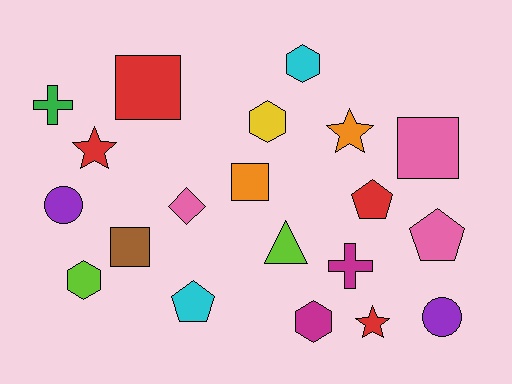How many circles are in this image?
There are 2 circles.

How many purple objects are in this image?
There are 2 purple objects.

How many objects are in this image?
There are 20 objects.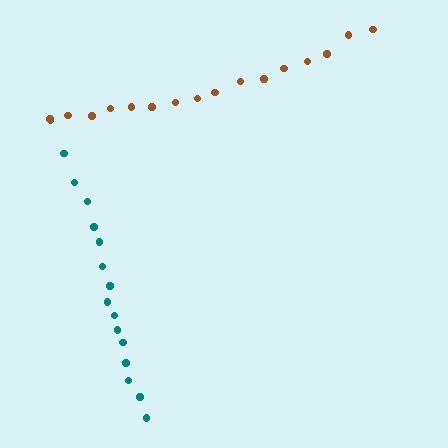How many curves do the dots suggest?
There are 2 distinct paths.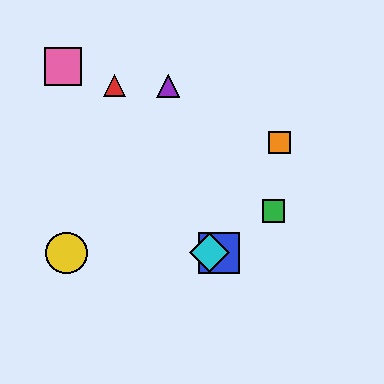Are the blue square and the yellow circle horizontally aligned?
Yes, both are at y≈253.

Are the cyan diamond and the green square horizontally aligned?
No, the cyan diamond is at y≈253 and the green square is at y≈211.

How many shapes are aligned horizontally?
3 shapes (the blue square, the yellow circle, the cyan diamond) are aligned horizontally.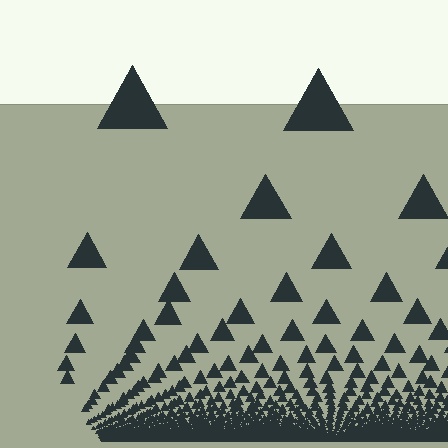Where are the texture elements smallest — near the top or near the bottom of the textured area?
Near the bottom.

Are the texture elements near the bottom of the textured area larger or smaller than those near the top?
Smaller. The gradient is inverted — elements near the bottom are smaller and denser.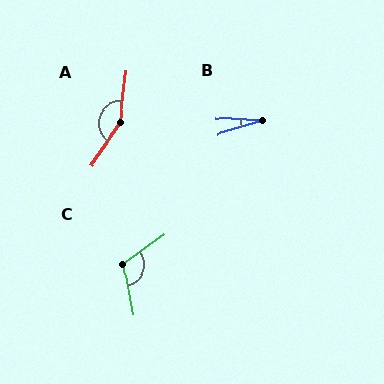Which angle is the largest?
A, at approximately 152 degrees.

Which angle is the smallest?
B, at approximately 20 degrees.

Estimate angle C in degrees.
Approximately 114 degrees.